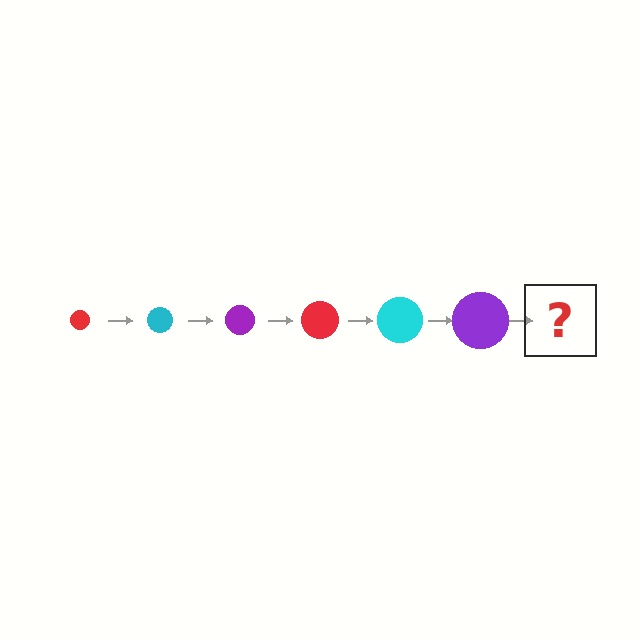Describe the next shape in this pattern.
It should be a red circle, larger than the previous one.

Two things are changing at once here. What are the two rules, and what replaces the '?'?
The two rules are that the circle grows larger each step and the color cycles through red, cyan, and purple. The '?' should be a red circle, larger than the previous one.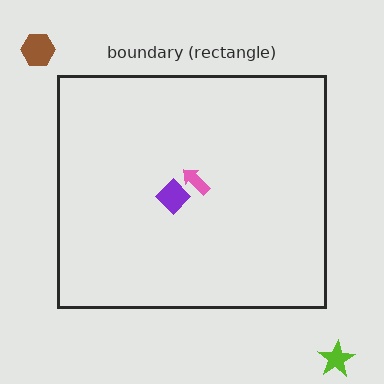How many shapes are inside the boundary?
2 inside, 2 outside.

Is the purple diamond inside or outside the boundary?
Inside.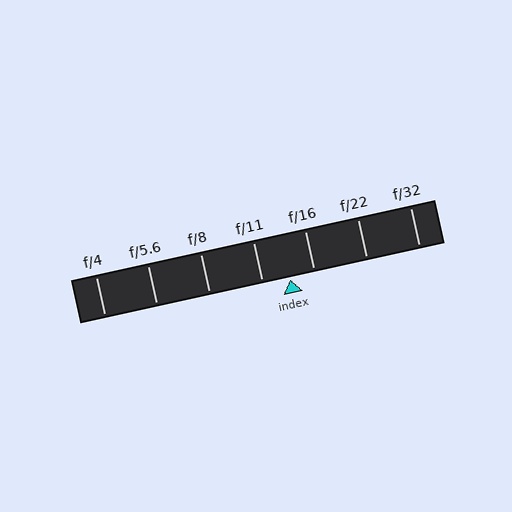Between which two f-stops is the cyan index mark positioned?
The index mark is between f/11 and f/16.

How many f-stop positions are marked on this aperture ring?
There are 7 f-stop positions marked.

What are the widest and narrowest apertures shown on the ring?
The widest aperture shown is f/4 and the narrowest is f/32.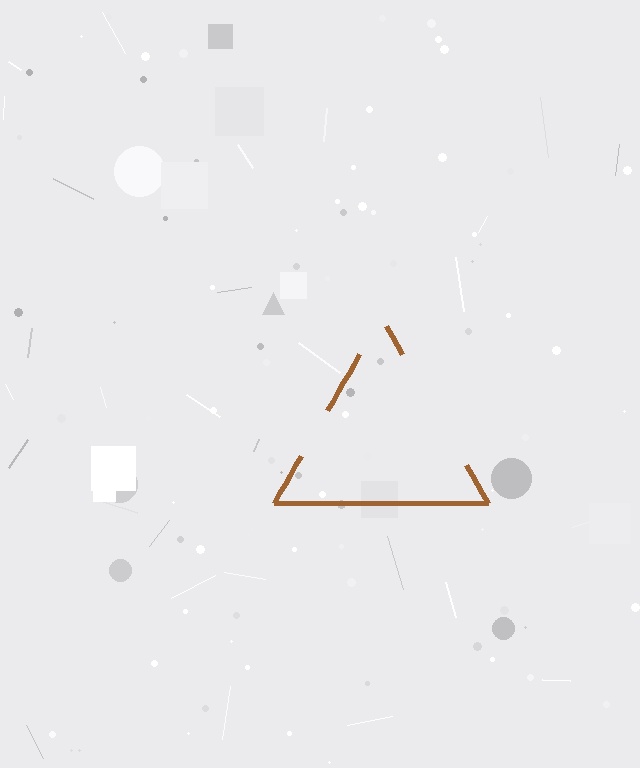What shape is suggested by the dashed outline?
The dashed outline suggests a triangle.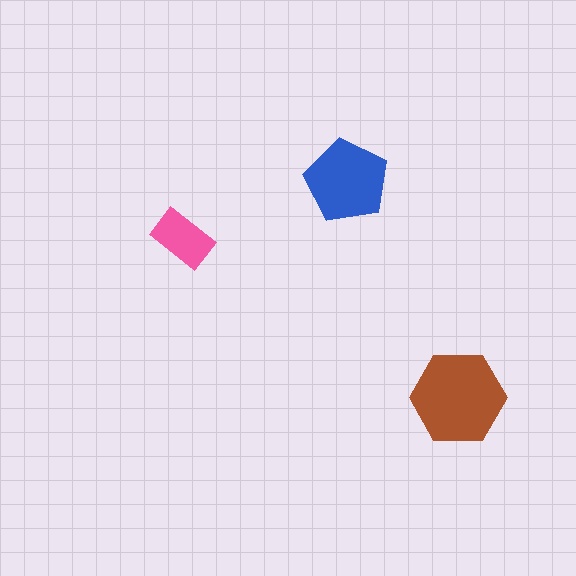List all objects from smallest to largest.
The pink rectangle, the blue pentagon, the brown hexagon.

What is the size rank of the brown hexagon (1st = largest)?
1st.